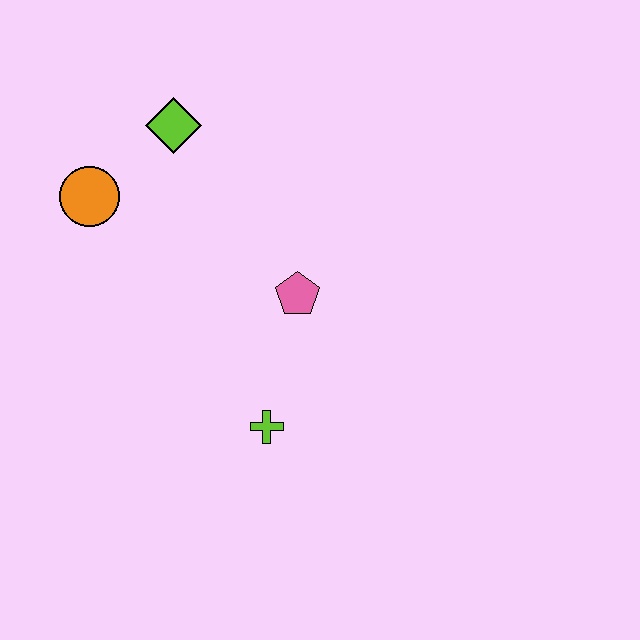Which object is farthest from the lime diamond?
The lime cross is farthest from the lime diamond.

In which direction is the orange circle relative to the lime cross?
The orange circle is above the lime cross.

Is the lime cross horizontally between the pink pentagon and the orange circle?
Yes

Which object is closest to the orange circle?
The lime diamond is closest to the orange circle.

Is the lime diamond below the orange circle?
No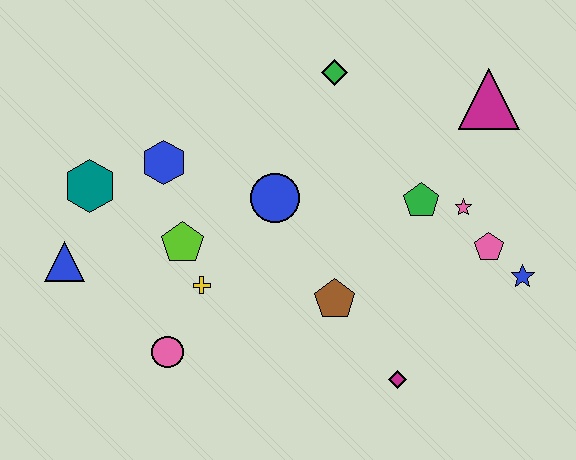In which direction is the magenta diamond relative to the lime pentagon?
The magenta diamond is to the right of the lime pentagon.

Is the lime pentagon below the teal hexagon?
Yes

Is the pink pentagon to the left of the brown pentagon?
No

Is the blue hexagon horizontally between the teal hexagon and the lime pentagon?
Yes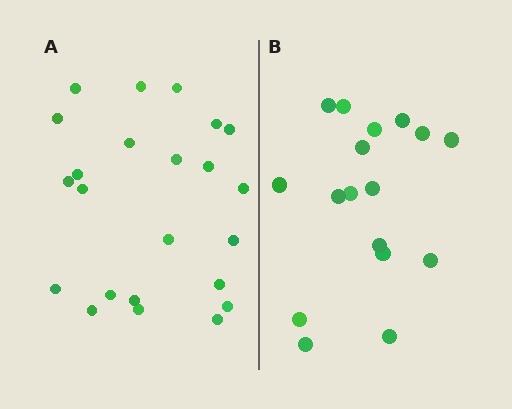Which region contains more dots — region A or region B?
Region A (the left region) has more dots.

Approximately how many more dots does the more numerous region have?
Region A has about 6 more dots than region B.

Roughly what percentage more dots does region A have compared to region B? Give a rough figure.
About 35% more.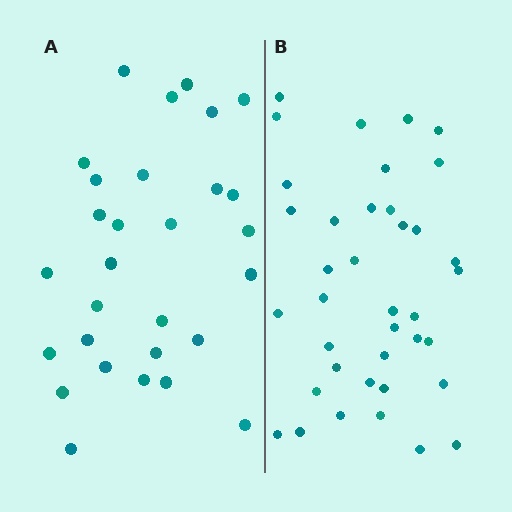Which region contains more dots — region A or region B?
Region B (the right region) has more dots.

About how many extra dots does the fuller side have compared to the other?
Region B has roughly 8 or so more dots than region A.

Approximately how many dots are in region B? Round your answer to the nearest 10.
About 40 dots. (The exact count is 38, which rounds to 40.)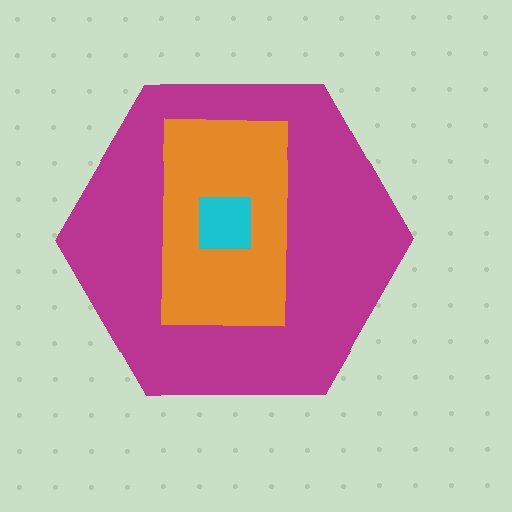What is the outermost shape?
The magenta hexagon.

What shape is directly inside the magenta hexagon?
The orange rectangle.